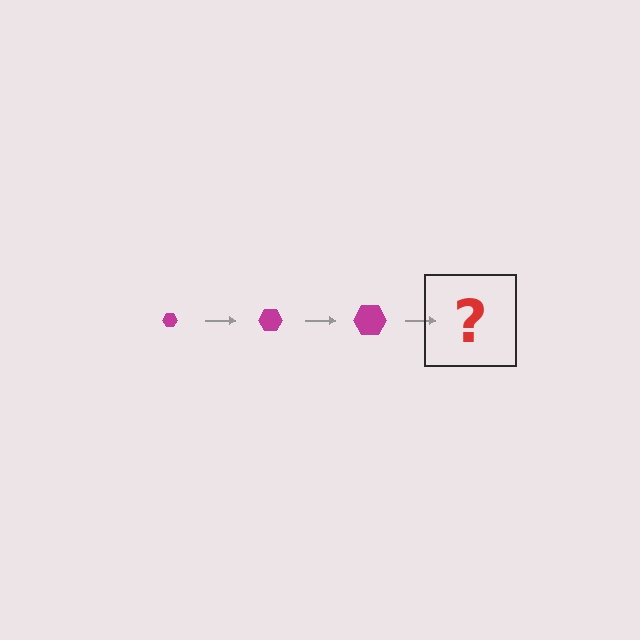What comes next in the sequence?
The next element should be a magenta hexagon, larger than the previous one.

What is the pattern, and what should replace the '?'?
The pattern is that the hexagon gets progressively larger each step. The '?' should be a magenta hexagon, larger than the previous one.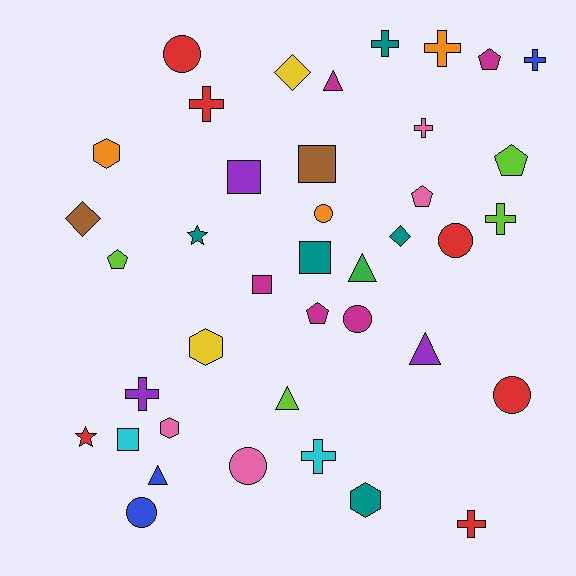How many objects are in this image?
There are 40 objects.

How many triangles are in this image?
There are 5 triangles.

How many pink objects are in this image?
There are 4 pink objects.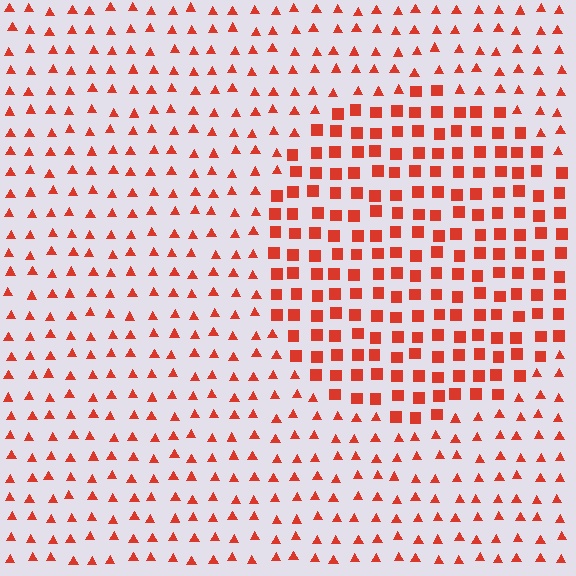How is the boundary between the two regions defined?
The boundary is defined by a change in element shape: squares inside vs. triangles outside. All elements share the same color and spacing.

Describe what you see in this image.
The image is filled with small red elements arranged in a uniform grid. A circle-shaped region contains squares, while the surrounding area contains triangles. The boundary is defined purely by the change in element shape.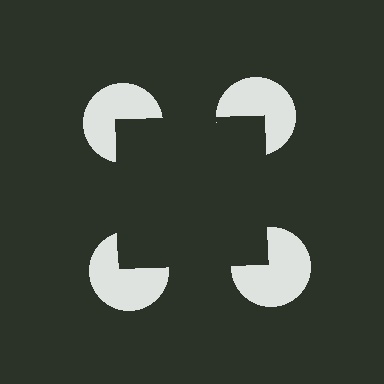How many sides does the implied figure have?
4 sides.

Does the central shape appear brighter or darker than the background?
It typically appears slightly darker than the background, even though no actual brightness change is drawn.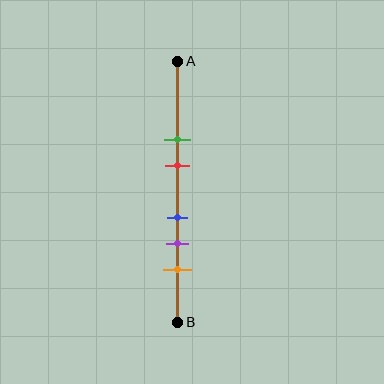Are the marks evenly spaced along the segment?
No, the marks are not evenly spaced.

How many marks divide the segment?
There are 5 marks dividing the segment.